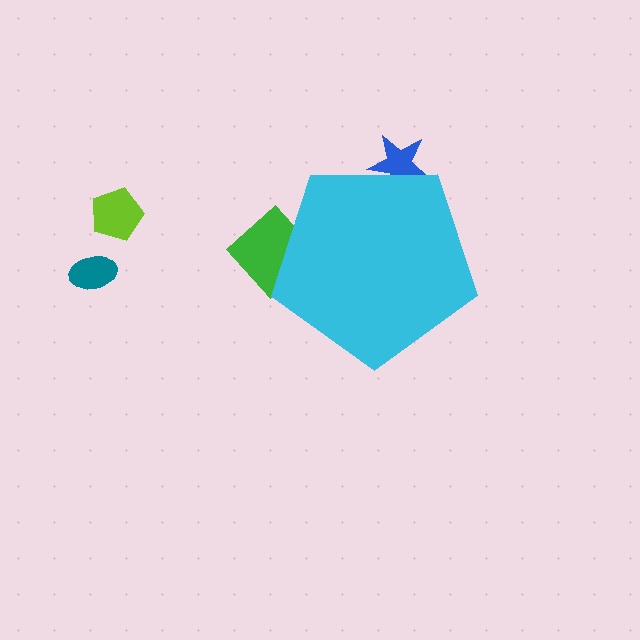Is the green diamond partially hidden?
Yes, the green diamond is partially hidden behind the cyan pentagon.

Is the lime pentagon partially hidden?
No, the lime pentagon is fully visible.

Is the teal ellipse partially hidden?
No, the teal ellipse is fully visible.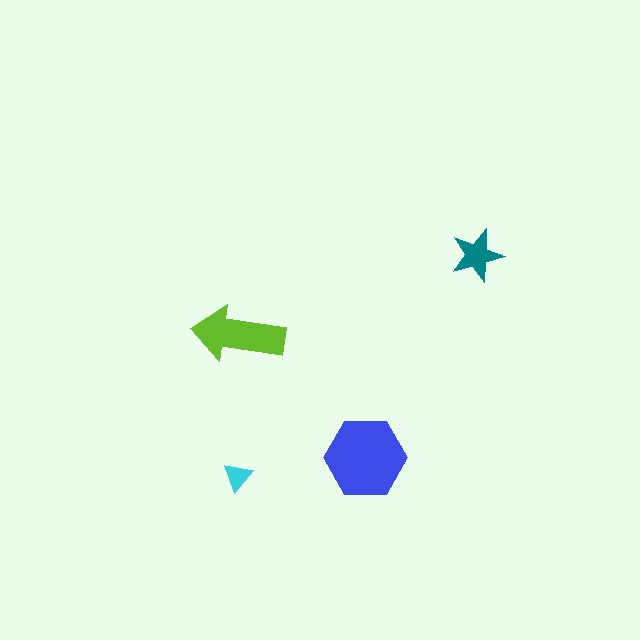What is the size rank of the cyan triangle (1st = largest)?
4th.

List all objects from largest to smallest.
The blue hexagon, the lime arrow, the teal star, the cyan triangle.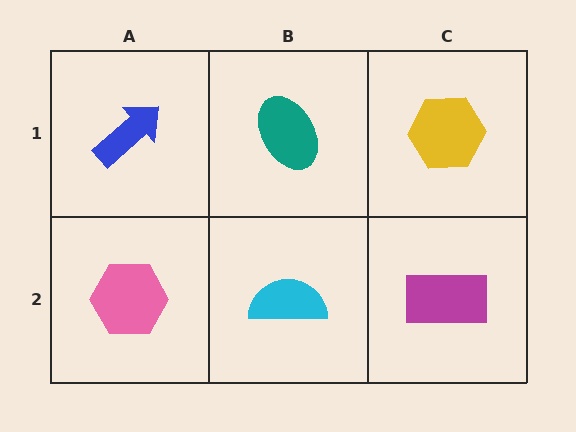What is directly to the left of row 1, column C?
A teal ellipse.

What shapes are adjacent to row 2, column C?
A yellow hexagon (row 1, column C), a cyan semicircle (row 2, column B).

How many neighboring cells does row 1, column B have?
3.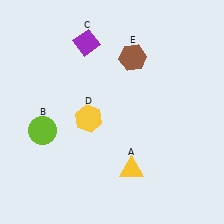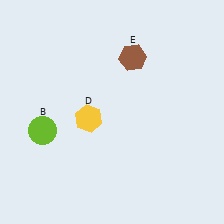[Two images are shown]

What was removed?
The yellow triangle (A), the purple diamond (C) were removed in Image 2.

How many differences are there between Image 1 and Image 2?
There are 2 differences between the two images.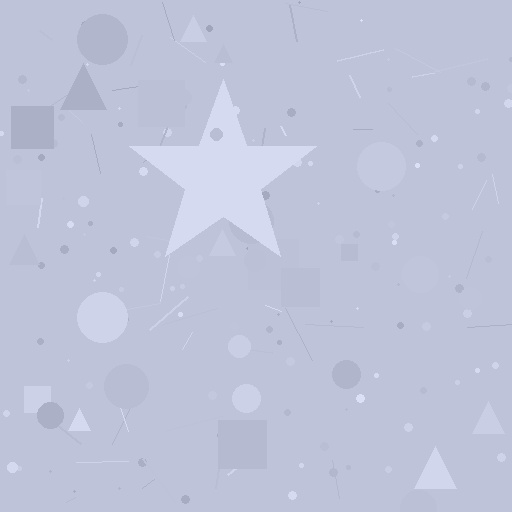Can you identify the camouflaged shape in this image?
The camouflaged shape is a star.